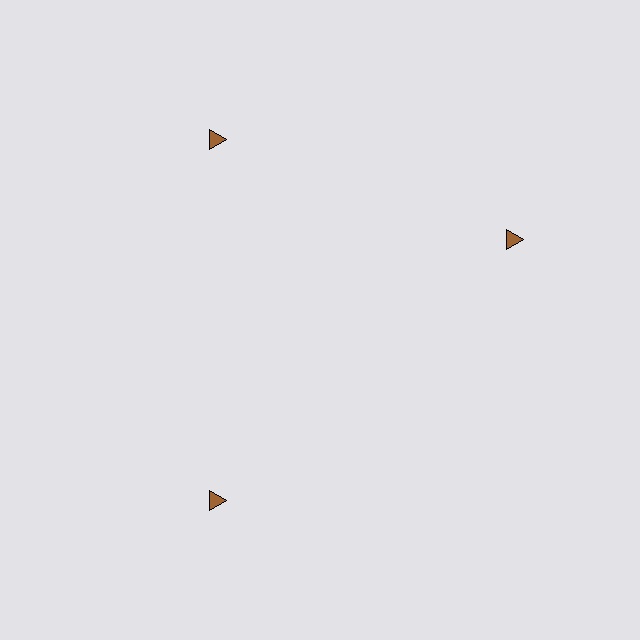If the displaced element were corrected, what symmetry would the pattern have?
It would have 3-fold rotational symmetry — the pattern would map onto itself every 120 degrees.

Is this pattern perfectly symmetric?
No. The 3 brown triangles are arranged in a ring, but one element near the 3 o'clock position is rotated out of alignment along the ring, breaking the 3-fold rotational symmetry.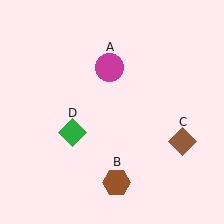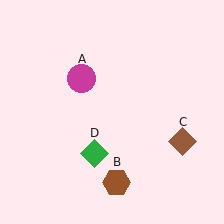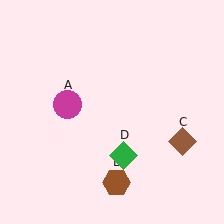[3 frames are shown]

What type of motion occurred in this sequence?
The magenta circle (object A), green diamond (object D) rotated counterclockwise around the center of the scene.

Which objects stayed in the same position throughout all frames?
Brown hexagon (object B) and brown diamond (object C) remained stationary.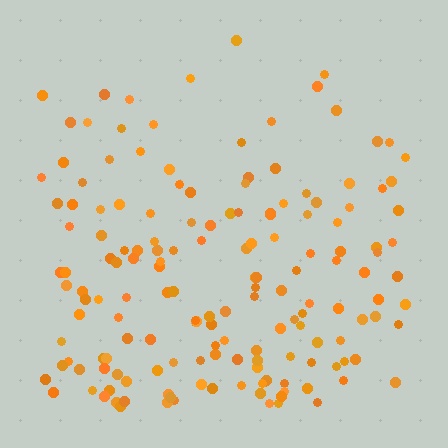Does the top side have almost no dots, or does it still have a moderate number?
Still a moderate number, just noticeably fewer than the bottom.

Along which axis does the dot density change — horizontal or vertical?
Vertical.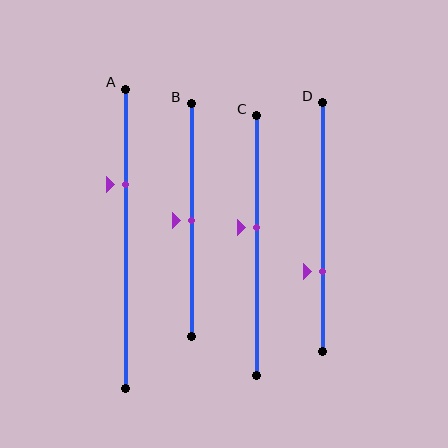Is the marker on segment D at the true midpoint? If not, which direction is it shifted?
No, the marker on segment D is shifted downward by about 18% of the segment length.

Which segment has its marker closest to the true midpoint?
Segment B has its marker closest to the true midpoint.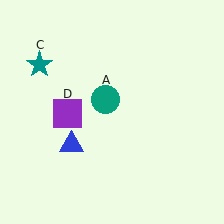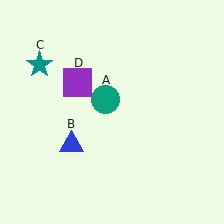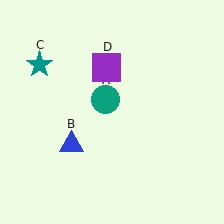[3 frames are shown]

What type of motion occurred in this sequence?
The purple square (object D) rotated clockwise around the center of the scene.